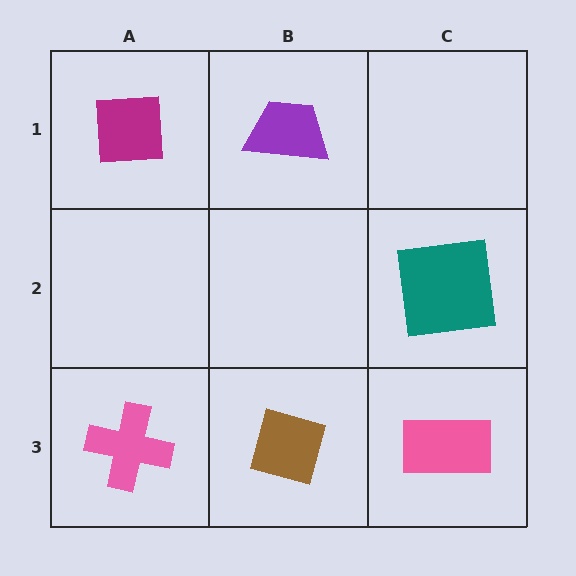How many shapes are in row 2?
1 shape.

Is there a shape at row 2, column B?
No, that cell is empty.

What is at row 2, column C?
A teal square.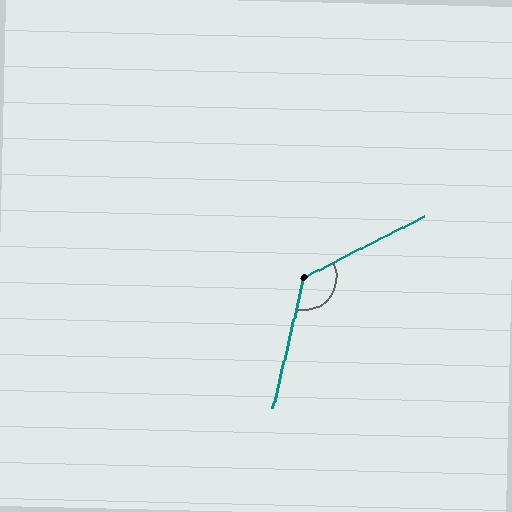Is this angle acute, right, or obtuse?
It is obtuse.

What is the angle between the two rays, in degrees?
Approximately 131 degrees.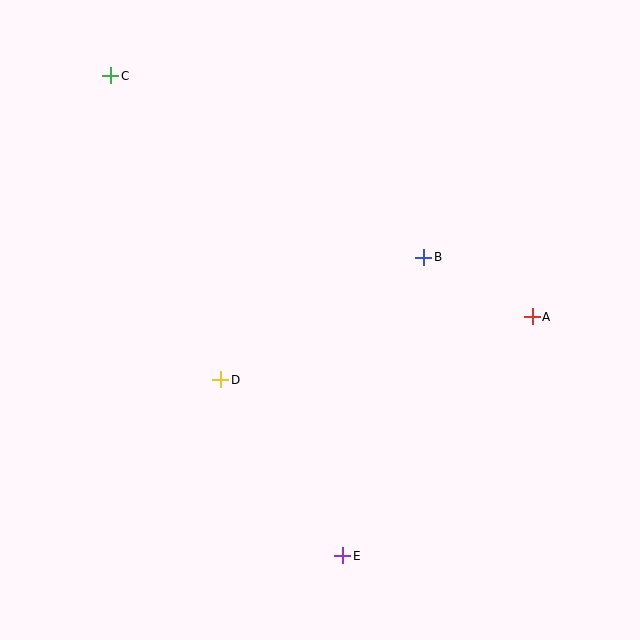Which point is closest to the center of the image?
Point D at (221, 380) is closest to the center.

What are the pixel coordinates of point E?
Point E is at (343, 556).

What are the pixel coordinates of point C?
Point C is at (111, 76).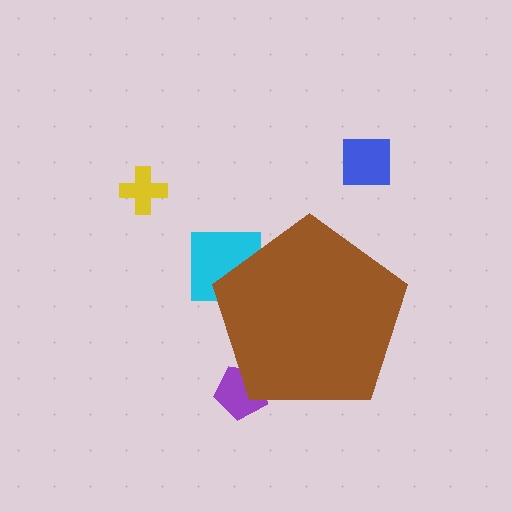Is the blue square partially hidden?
No, the blue square is fully visible.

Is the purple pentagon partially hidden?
Yes, the purple pentagon is partially hidden behind the brown pentagon.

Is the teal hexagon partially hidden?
Yes, the teal hexagon is partially hidden behind the brown pentagon.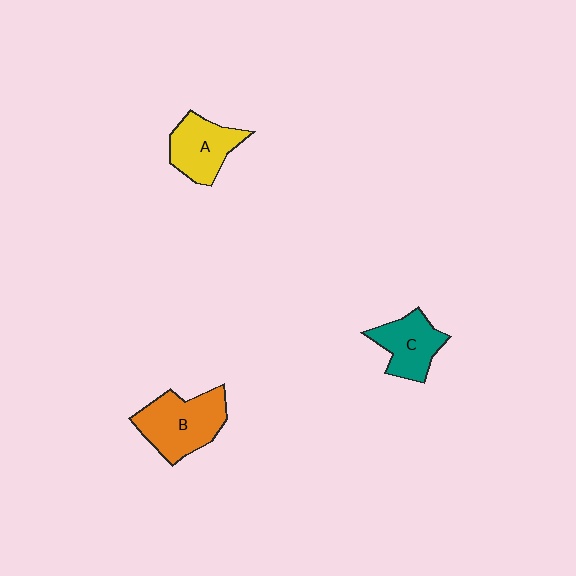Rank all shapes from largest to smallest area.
From largest to smallest: B (orange), A (yellow), C (teal).